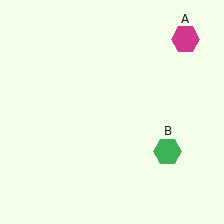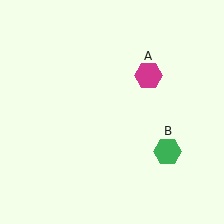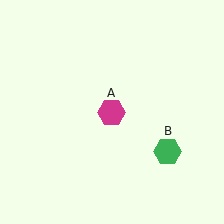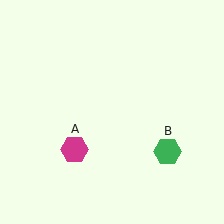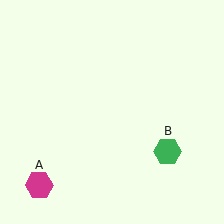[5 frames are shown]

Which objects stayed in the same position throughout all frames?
Green hexagon (object B) remained stationary.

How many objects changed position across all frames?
1 object changed position: magenta hexagon (object A).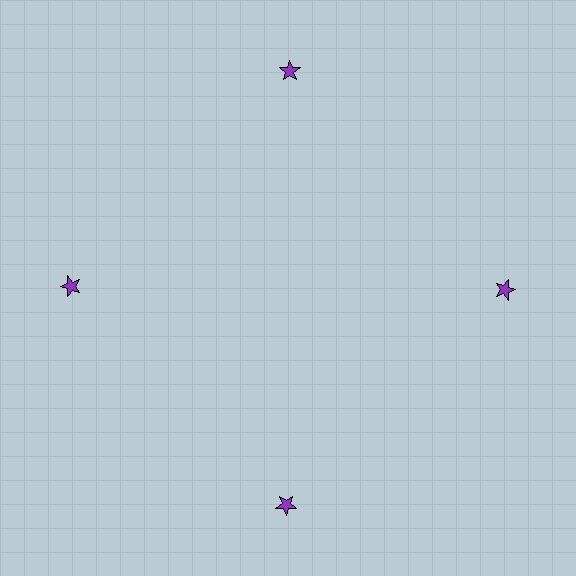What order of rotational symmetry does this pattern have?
This pattern has 4-fold rotational symmetry.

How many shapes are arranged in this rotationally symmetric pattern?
There are 4 shapes, arranged in 4 groups of 1.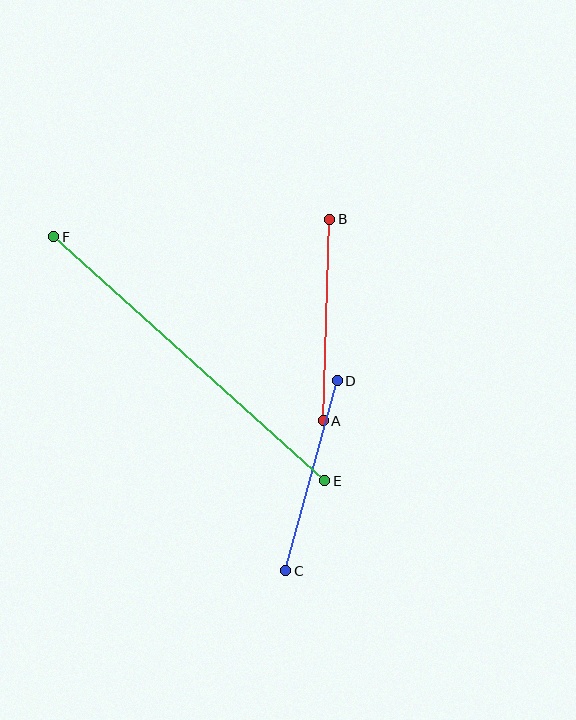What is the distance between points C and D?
The distance is approximately 197 pixels.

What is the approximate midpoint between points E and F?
The midpoint is at approximately (189, 359) pixels.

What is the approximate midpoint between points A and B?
The midpoint is at approximately (326, 320) pixels.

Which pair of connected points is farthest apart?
Points E and F are farthest apart.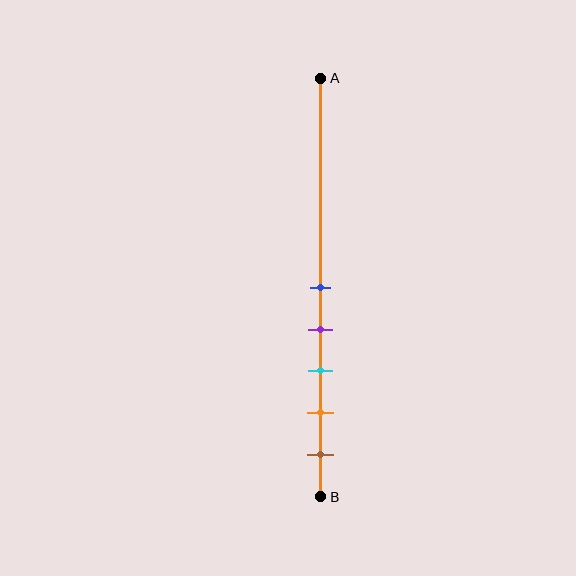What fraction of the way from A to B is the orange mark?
The orange mark is approximately 80% (0.8) of the way from A to B.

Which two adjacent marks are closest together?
The blue and purple marks are the closest adjacent pair.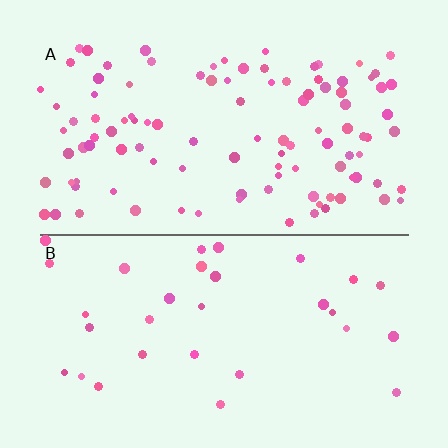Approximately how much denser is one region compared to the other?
Approximately 3.3× — region A over region B.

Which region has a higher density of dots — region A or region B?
A (the top).